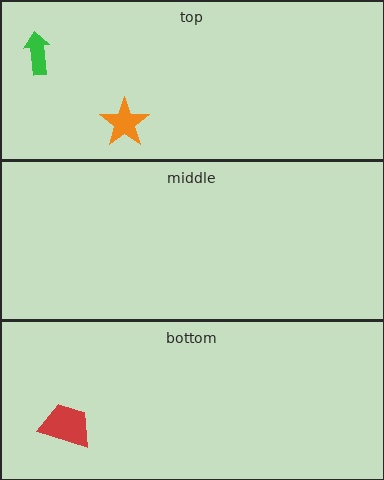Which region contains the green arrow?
The top region.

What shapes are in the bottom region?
The red trapezoid.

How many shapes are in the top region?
2.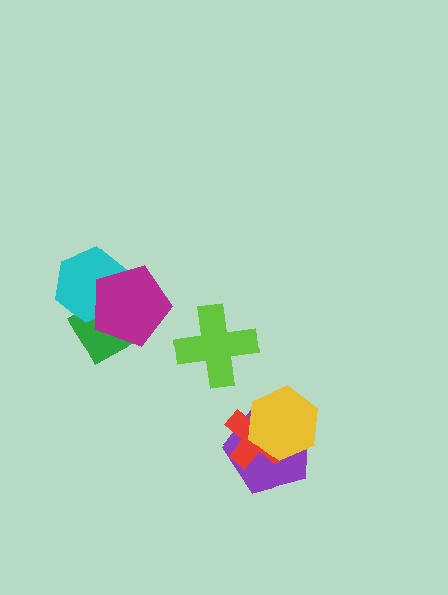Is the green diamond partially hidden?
Yes, it is partially covered by another shape.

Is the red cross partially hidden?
Yes, it is partially covered by another shape.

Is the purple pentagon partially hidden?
Yes, it is partially covered by another shape.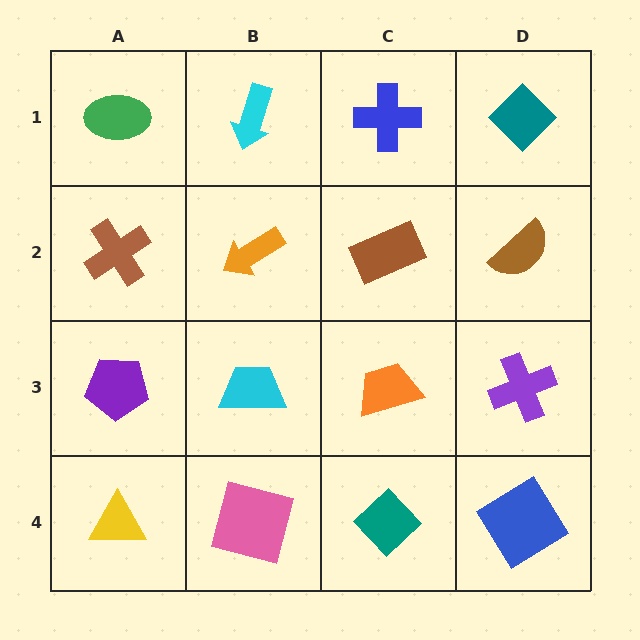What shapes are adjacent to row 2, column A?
A green ellipse (row 1, column A), a purple pentagon (row 3, column A), an orange arrow (row 2, column B).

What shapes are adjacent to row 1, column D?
A brown semicircle (row 2, column D), a blue cross (row 1, column C).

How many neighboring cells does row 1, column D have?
2.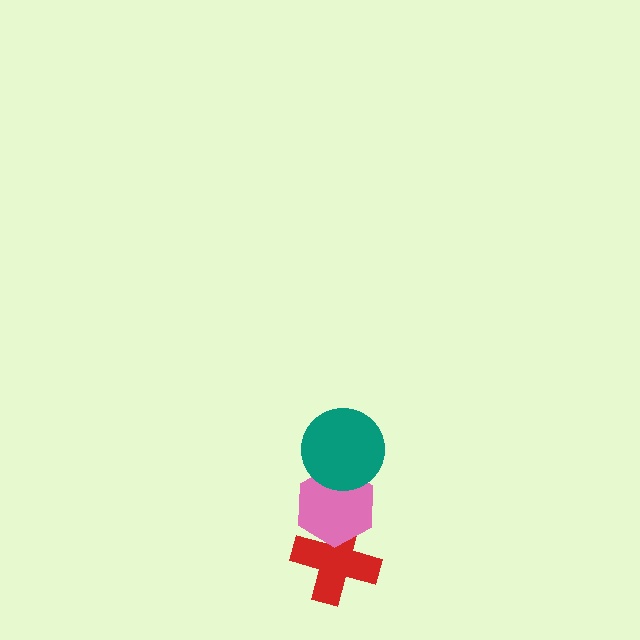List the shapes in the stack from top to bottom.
From top to bottom: the teal circle, the pink hexagon, the red cross.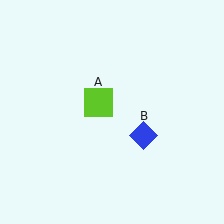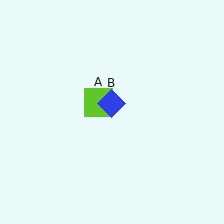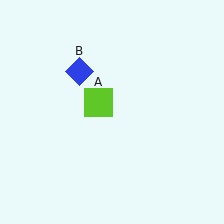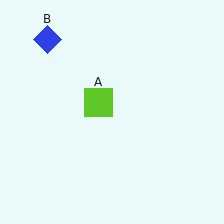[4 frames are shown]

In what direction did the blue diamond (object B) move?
The blue diamond (object B) moved up and to the left.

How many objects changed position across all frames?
1 object changed position: blue diamond (object B).